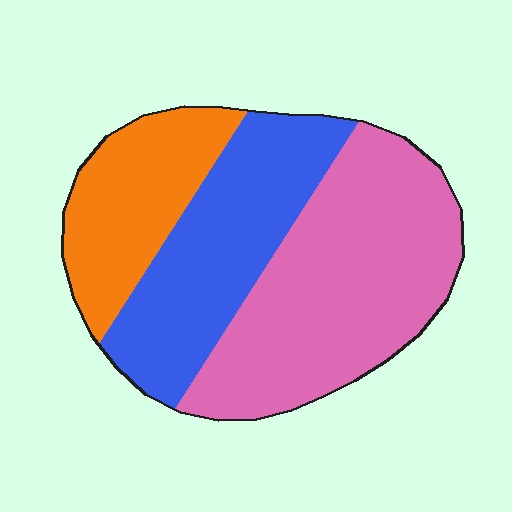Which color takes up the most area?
Pink, at roughly 45%.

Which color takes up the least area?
Orange, at roughly 20%.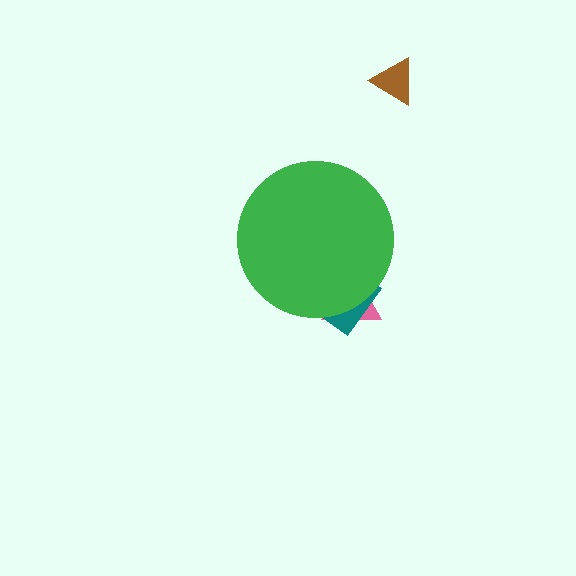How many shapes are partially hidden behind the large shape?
2 shapes are partially hidden.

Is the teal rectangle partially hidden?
Yes, the teal rectangle is partially hidden behind the green circle.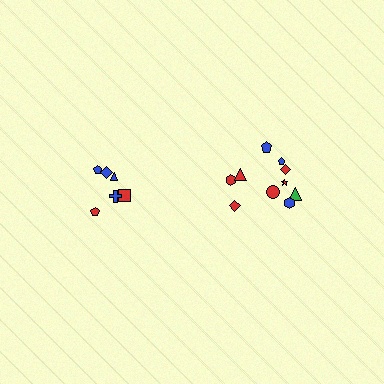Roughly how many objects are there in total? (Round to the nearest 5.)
Roughly 15 objects in total.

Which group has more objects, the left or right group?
The right group.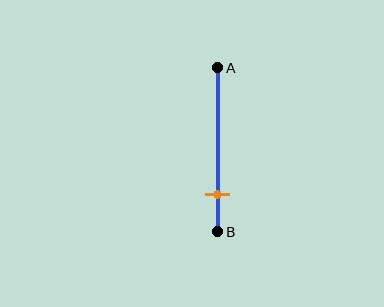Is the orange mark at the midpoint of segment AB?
No, the mark is at about 75% from A, not at the 50% midpoint.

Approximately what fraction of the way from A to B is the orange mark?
The orange mark is approximately 75% of the way from A to B.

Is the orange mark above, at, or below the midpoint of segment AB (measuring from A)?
The orange mark is below the midpoint of segment AB.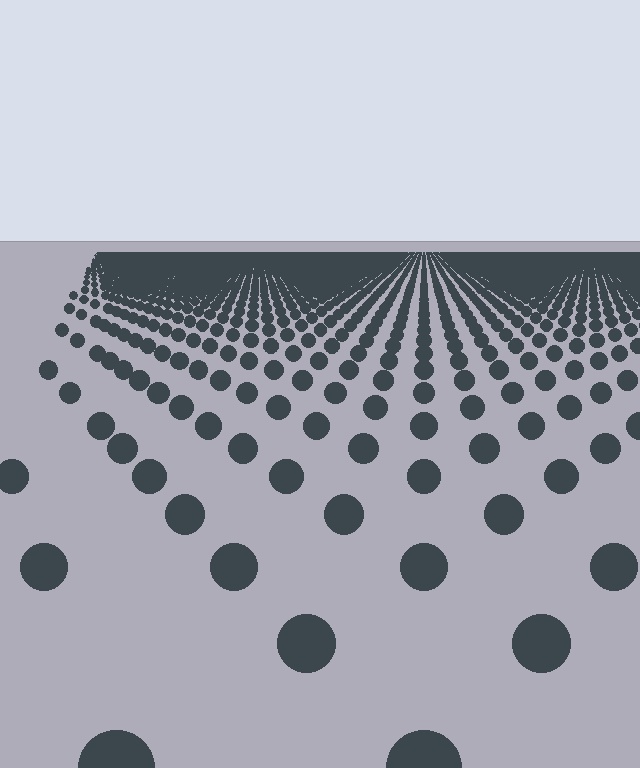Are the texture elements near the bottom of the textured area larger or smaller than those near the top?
Larger. Near the bottom, elements are closer to the viewer and appear at a bigger on-screen size.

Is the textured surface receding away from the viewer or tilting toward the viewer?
The surface is receding away from the viewer. Texture elements get smaller and denser toward the top.